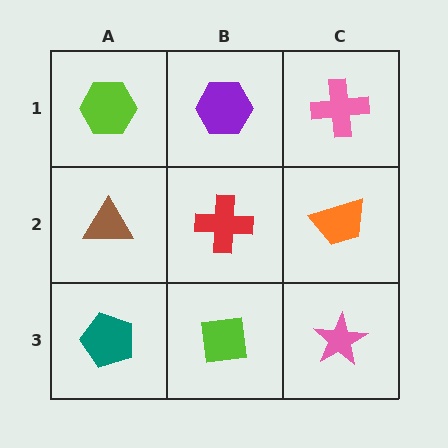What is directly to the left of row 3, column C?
A lime square.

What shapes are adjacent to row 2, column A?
A lime hexagon (row 1, column A), a teal pentagon (row 3, column A), a red cross (row 2, column B).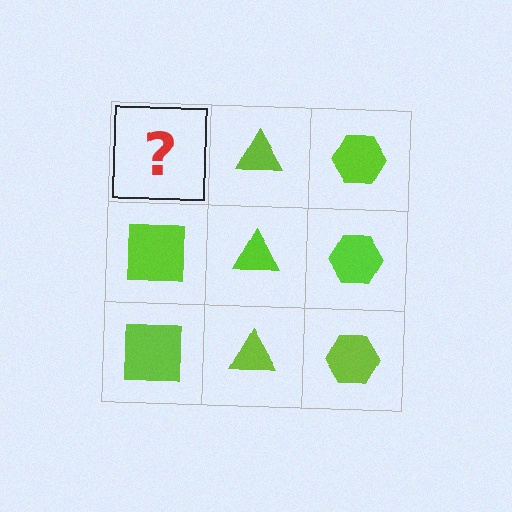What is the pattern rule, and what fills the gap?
The rule is that each column has a consistent shape. The gap should be filled with a lime square.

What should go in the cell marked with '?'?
The missing cell should contain a lime square.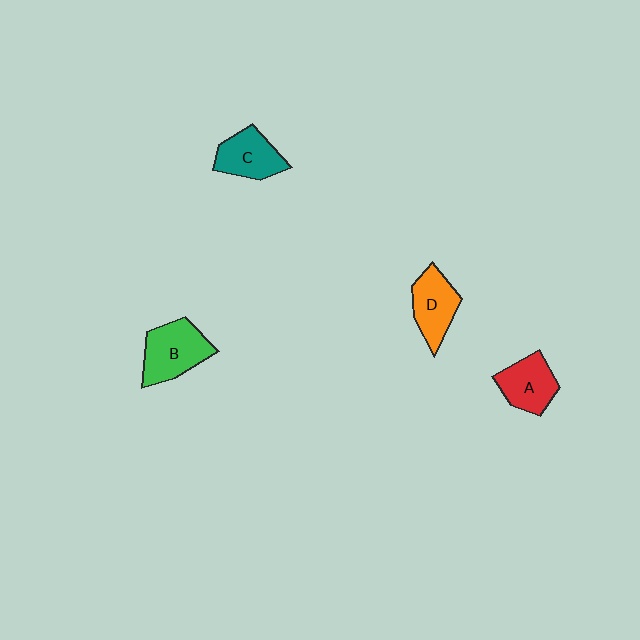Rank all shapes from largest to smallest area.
From largest to smallest: B (green), D (orange), C (teal), A (red).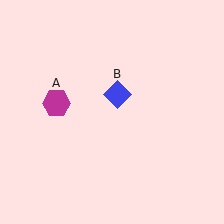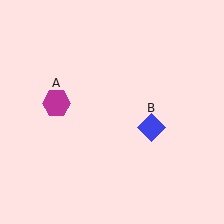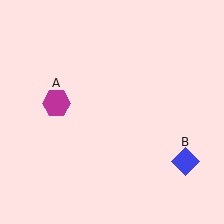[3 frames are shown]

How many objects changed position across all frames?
1 object changed position: blue diamond (object B).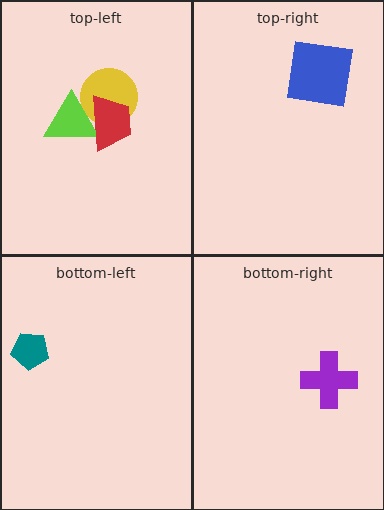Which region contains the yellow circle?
The top-left region.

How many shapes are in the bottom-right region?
1.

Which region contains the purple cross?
The bottom-right region.